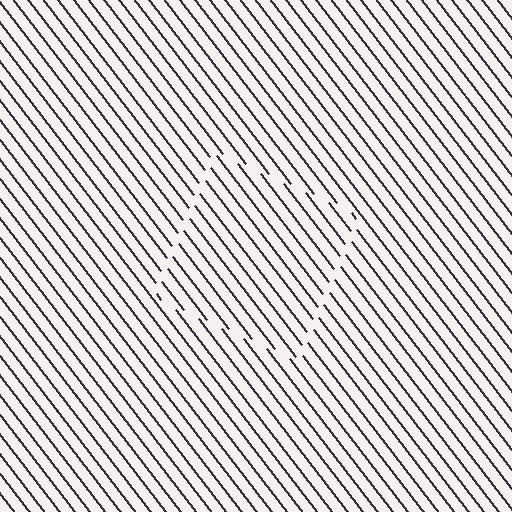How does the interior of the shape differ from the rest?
The interior of the shape contains the same grating, shifted by half a period — the contour is defined by the phase discontinuity where line-ends from the inner and outer gratings abut.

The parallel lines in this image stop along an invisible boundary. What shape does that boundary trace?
An illusory square. The interior of the shape contains the same grating, shifted by half a period — the contour is defined by the phase discontinuity where line-ends from the inner and outer gratings abut.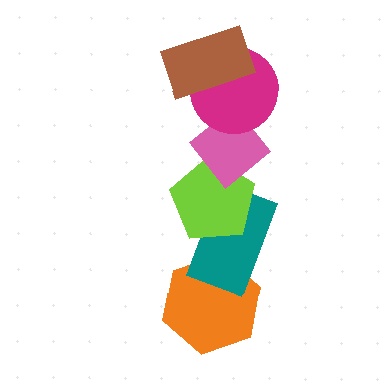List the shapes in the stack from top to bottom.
From top to bottom: the brown rectangle, the magenta circle, the pink diamond, the lime pentagon, the teal rectangle, the orange hexagon.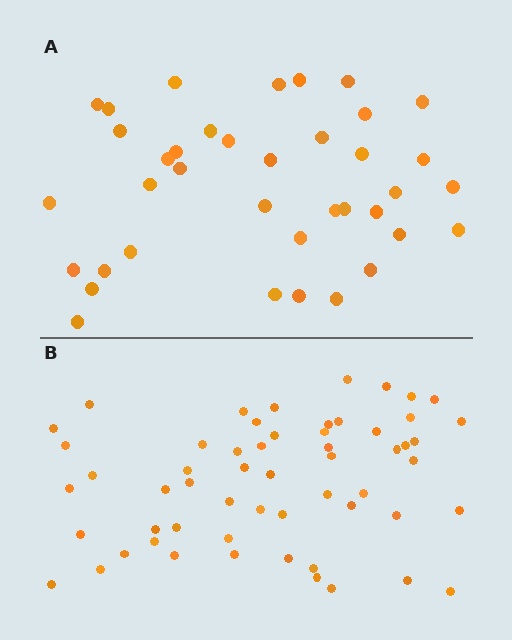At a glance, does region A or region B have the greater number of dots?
Region B (the bottom region) has more dots.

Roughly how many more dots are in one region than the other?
Region B has approximately 20 more dots than region A.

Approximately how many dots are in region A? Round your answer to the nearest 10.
About 40 dots. (The exact count is 38, which rounds to 40.)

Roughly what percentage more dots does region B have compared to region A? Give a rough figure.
About 50% more.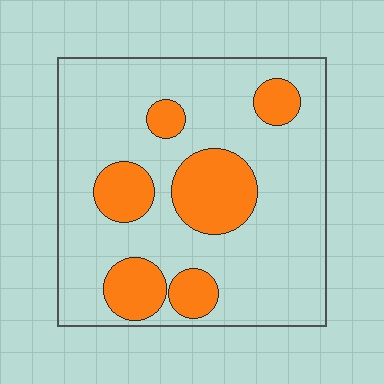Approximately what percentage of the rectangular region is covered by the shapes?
Approximately 25%.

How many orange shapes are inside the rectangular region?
6.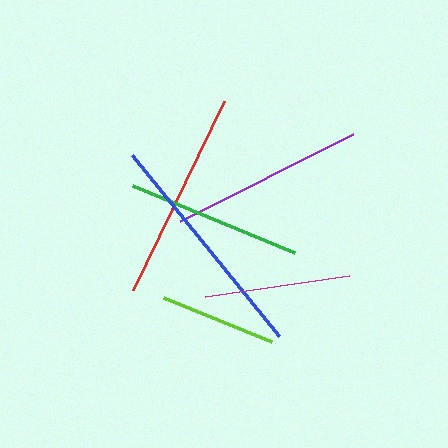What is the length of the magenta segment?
The magenta segment is approximately 145 pixels long.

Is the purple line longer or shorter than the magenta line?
The purple line is longer than the magenta line.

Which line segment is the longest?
The blue line is the longest at approximately 234 pixels.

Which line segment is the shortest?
The lime line is the shortest at approximately 117 pixels.